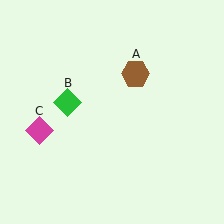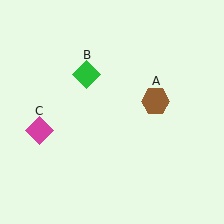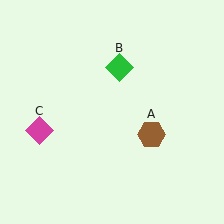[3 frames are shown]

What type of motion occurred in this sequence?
The brown hexagon (object A), green diamond (object B) rotated clockwise around the center of the scene.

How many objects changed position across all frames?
2 objects changed position: brown hexagon (object A), green diamond (object B).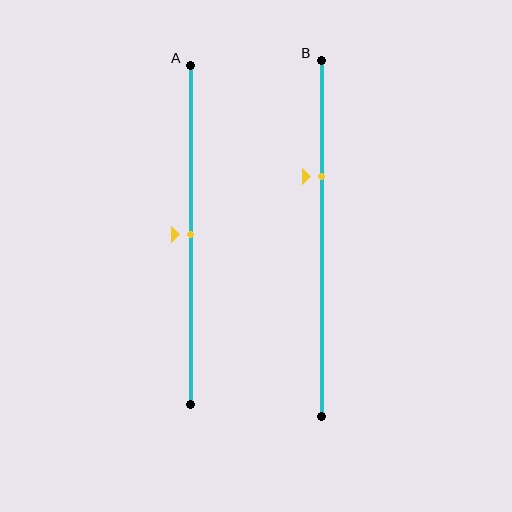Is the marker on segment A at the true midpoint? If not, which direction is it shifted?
Yes, the marker on segment A is at the true midpoint.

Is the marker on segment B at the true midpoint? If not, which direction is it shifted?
No, the marker on segment B is shifted upward by about 17% of the segment length.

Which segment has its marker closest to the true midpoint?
Segment A has its marker closest to the true midpoint.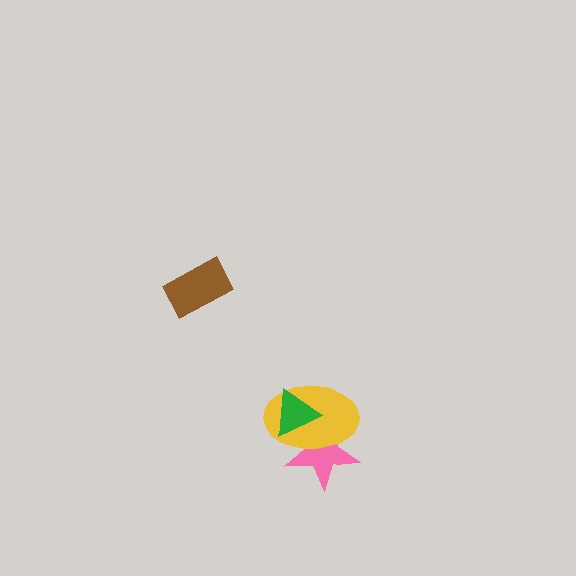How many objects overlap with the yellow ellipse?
2 objects overlap with the yellow ellipse.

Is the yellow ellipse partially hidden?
Yes, it is partially covered by another shape.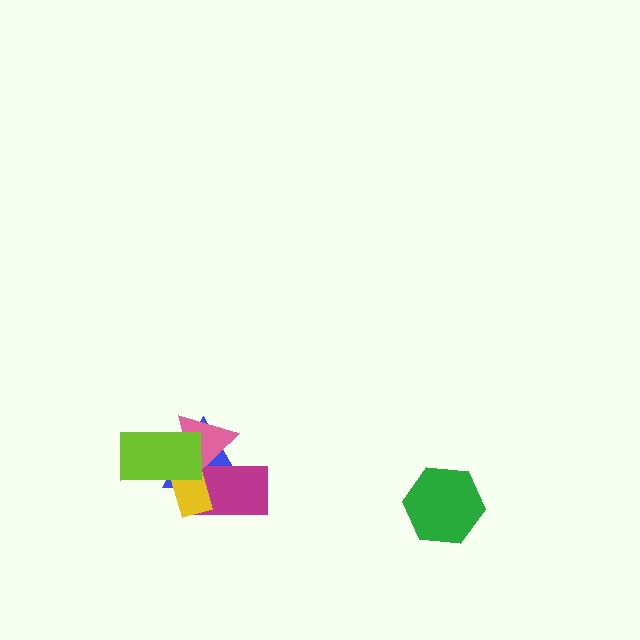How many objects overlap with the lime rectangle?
3 objects overlap with the lime rectangle.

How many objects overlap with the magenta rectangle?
3 objects overlap with the magenta rectangle.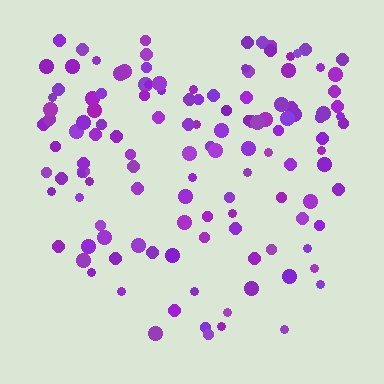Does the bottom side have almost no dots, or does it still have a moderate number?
Still a moderate number, just noticeably fewer than the top.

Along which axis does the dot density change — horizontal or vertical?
Vertical.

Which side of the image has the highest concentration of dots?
The top.